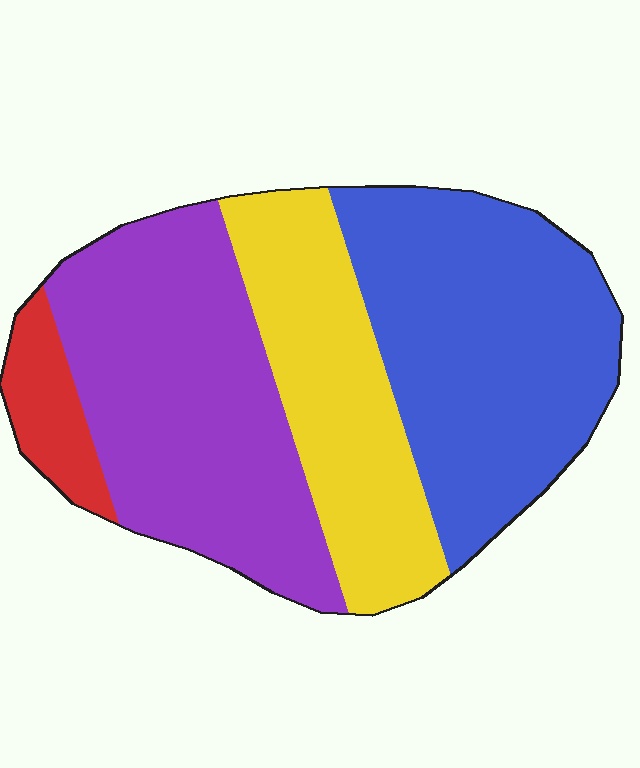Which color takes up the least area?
Red, at roughly 5%.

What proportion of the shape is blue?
Blue takes up about one third (1/3) of the shape.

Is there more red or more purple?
Purple.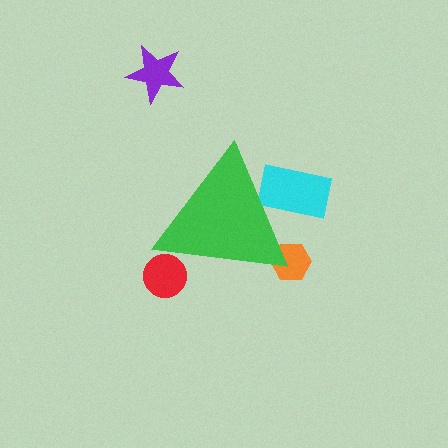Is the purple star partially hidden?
No, the purple star is fully visible.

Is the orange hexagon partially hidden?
Yes, the orange hexagon is partially hidden behind the green triangle.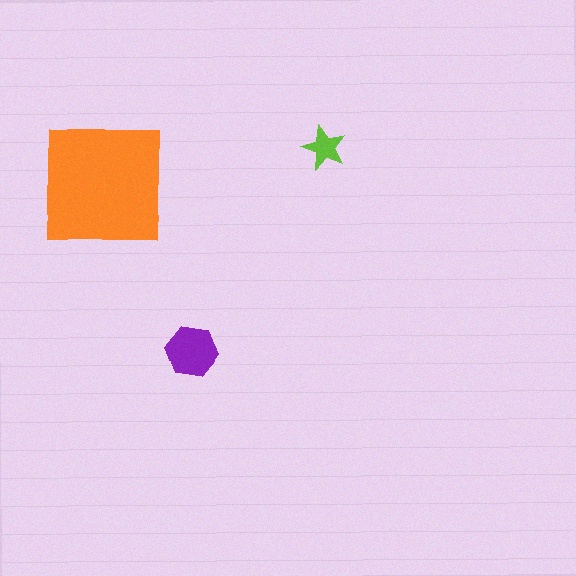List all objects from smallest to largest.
The lime star, the purple hexagon, the orange square.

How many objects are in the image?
There are 3 objects in the image.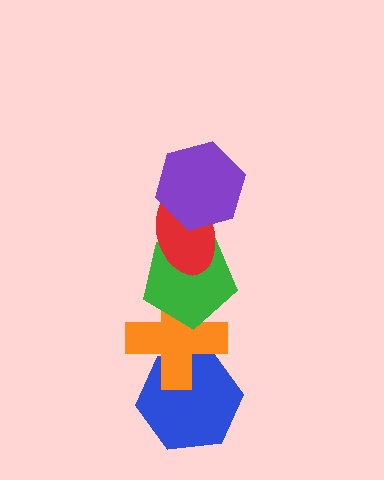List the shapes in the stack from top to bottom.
From top to bottom: the purple hexagon, the red ellipse, the green pentagon, the orange cross, the blue hexagon.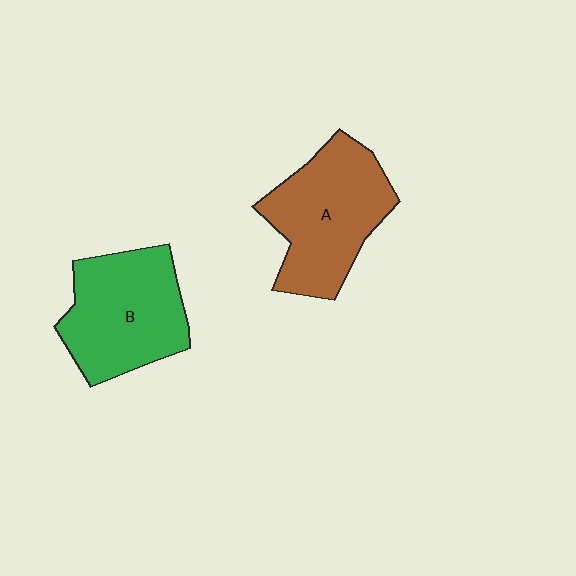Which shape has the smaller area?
Shape B (green).